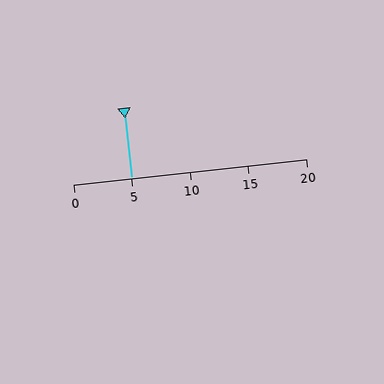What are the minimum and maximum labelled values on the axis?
The axis runs from 0 to 20.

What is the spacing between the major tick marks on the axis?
The major ticks are spaced 5 apart.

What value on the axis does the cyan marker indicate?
The marker indicates approximately 5.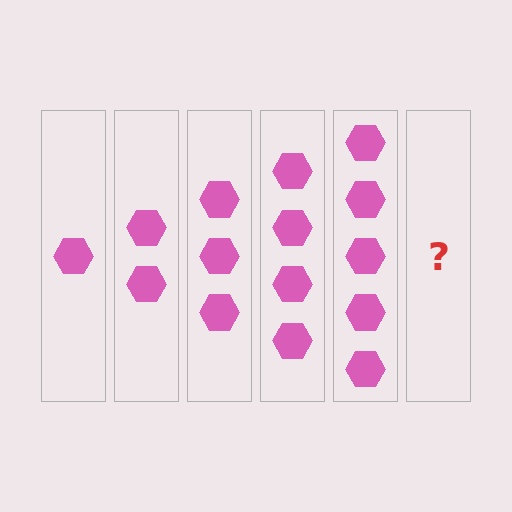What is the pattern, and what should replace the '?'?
The pattern is that each step adds one more hexagon. The '?' should be 6 hexagons.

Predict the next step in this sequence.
The next step is 6 hexagons.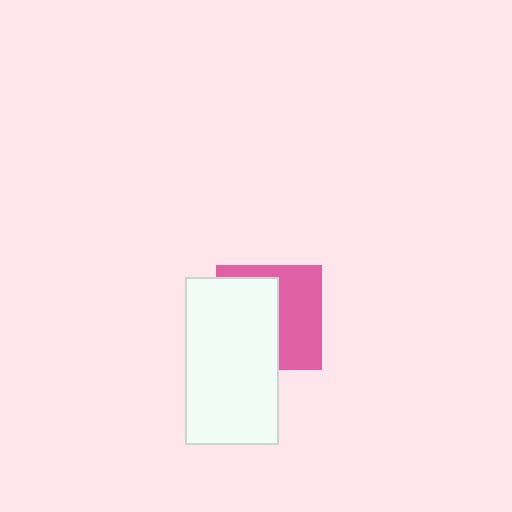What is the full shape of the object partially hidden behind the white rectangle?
The partially hidden object is a pink square.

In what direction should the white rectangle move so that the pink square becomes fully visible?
The white rectangle should move left. That is the shortest direction to clear the overlap and leave the pink square fully visible.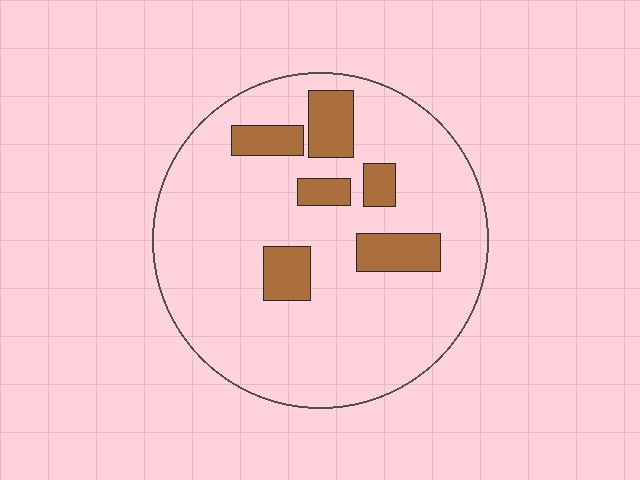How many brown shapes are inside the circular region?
6.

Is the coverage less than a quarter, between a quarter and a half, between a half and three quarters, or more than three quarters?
Less than a quarter.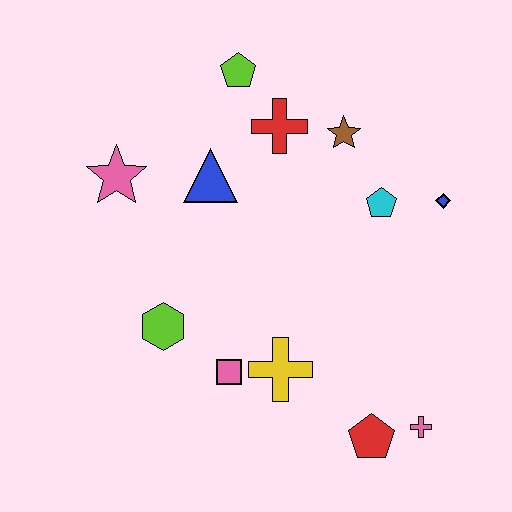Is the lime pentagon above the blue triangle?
Yes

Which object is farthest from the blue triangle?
The pink cross is farthest from the blue triangle.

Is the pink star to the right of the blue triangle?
No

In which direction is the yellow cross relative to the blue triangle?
The yellow cross is below the blue triangle.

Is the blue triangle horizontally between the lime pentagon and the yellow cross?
No